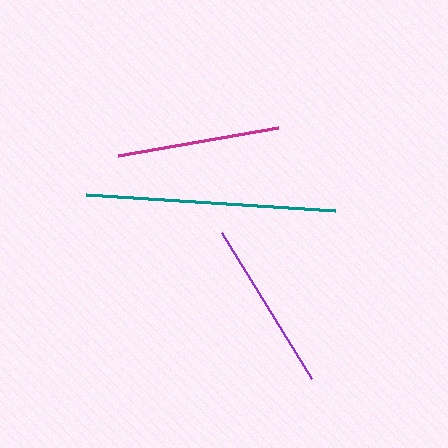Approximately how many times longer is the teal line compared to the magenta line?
The teal line is approximately 1.5 times the length of the magenta line.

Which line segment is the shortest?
The magenta line is the shortest at approximately 162 pixels.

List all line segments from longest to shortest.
From longest to shortest: teal, purple, magenta.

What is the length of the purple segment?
The purple segment is approximately 171 pixels long.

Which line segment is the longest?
The teal line is the longest at approximately 249 pixels.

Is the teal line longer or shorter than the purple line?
The teal line is longer than the purple line.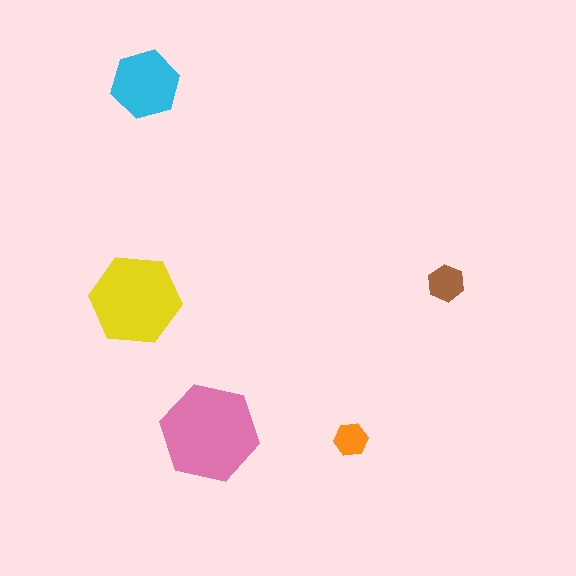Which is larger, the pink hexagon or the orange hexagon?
The pink one.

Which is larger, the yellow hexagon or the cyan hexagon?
The yellow one.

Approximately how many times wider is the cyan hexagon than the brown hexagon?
About 2 times wider.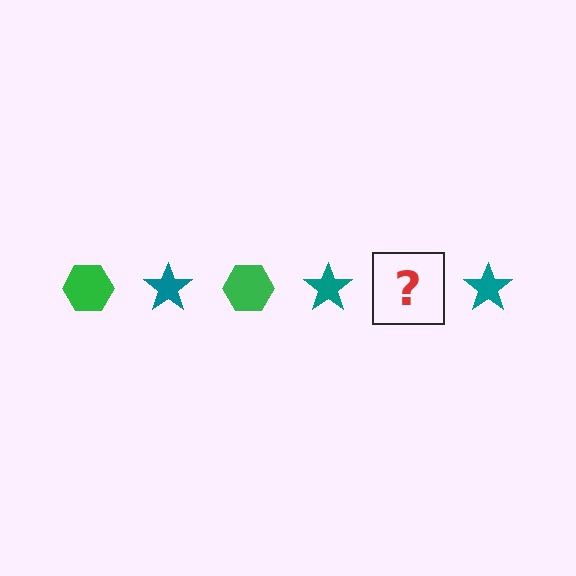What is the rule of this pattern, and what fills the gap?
The rule is that the pattern alternates between green hexagon and teal star. The gap should be filled with a green hexagon.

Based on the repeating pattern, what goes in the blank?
The blank should be a green hexagon.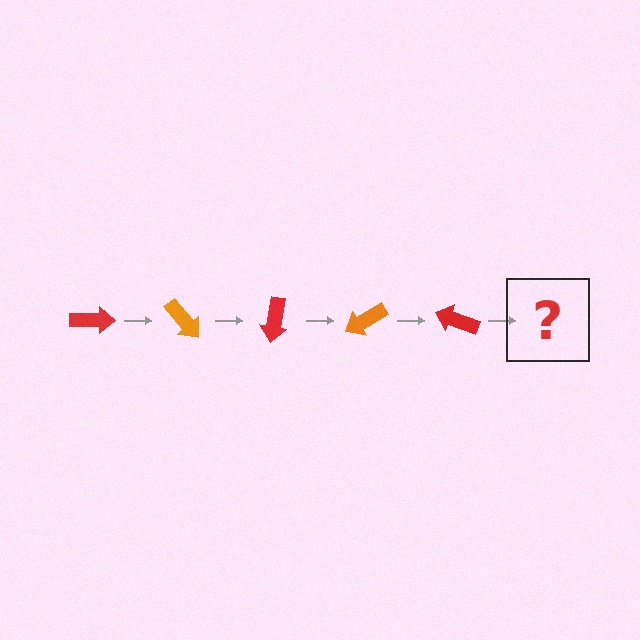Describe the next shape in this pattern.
It should be an orange arrow, rotated 250 degrees from the start.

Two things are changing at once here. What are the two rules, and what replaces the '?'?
The two rules are that it rotates 50 degrees each step and the color cycles through red and orange. The '?' should be an orange arrow, rotated 250 degrees from the start.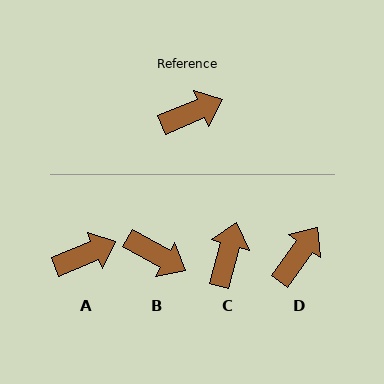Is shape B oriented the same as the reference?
No, it is off by about 52 degrees.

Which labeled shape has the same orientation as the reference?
A.